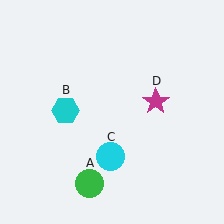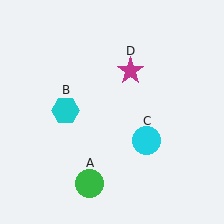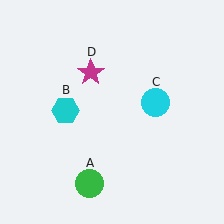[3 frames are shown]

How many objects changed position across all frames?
2 objects changed position: cyan circle (object C), magenta star (object D).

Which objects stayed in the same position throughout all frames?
Green circle (object A) and cyan hexagon (object B) remained stationary.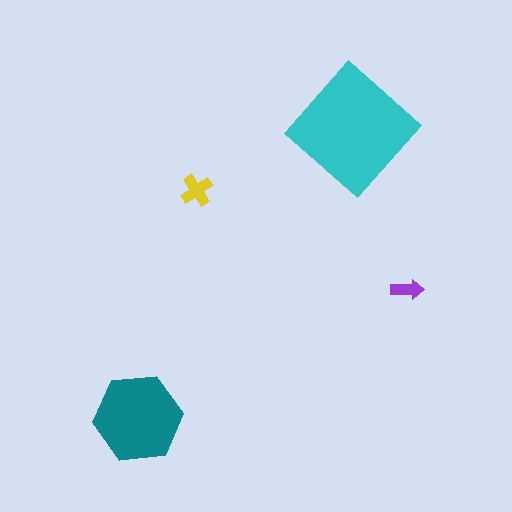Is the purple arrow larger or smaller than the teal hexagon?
Smaller.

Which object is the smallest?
The purple arrow.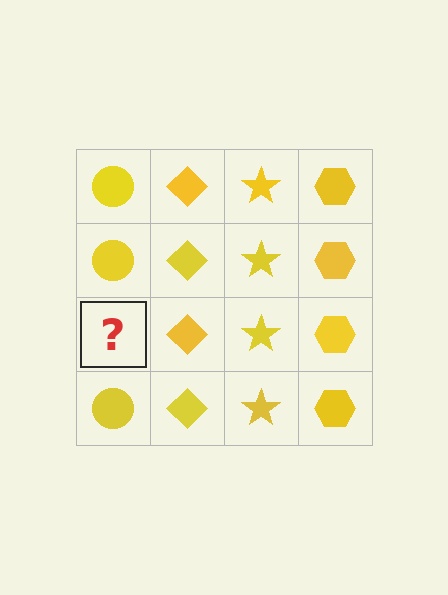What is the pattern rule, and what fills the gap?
The rule is that each column has a consistent shape. The gap should be filled with a yellow circle.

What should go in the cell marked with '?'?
The missing cell should contain a yellow circle.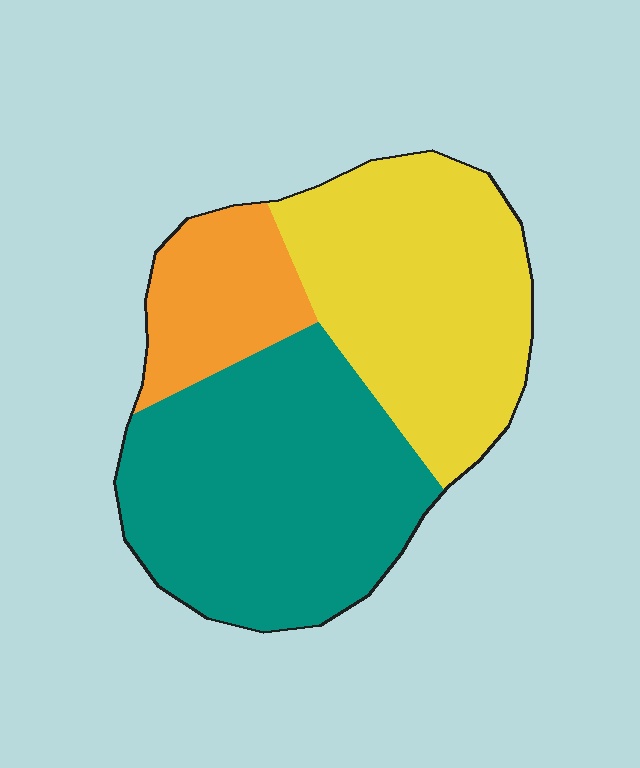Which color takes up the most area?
Teal, at roughly 45%.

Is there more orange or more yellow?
Yellow.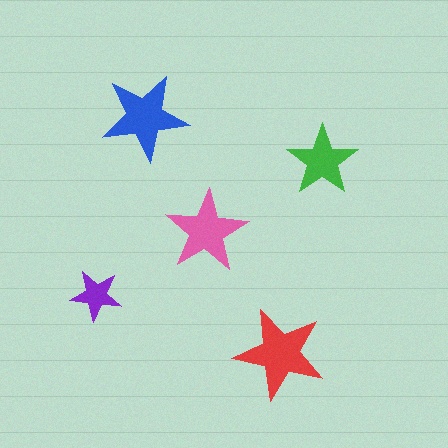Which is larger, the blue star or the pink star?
The blue one.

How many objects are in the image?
There are 5 objects in the image.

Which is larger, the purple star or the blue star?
The blue one.